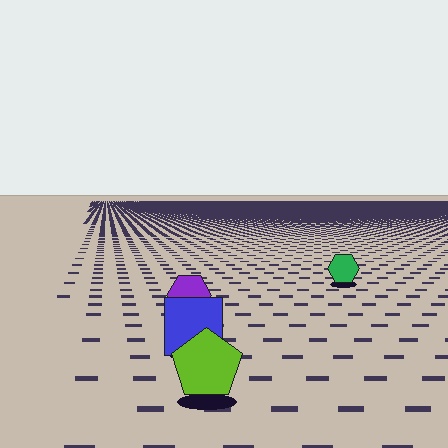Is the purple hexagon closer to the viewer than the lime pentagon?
No. The lime pentagon is closer — you can tell from the texture gradient: the ground texture is coarser near it.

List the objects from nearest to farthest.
From nearest to farthest: the lime pentagon, the blue square, the purple hexagon, the green hexagon.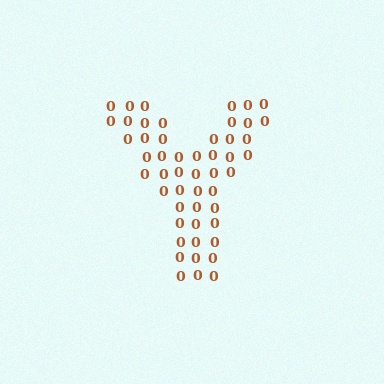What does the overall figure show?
The overall figure shows the letter Y.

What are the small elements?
The small elements are digit 0's.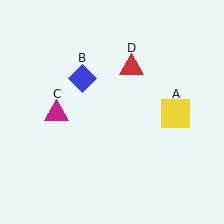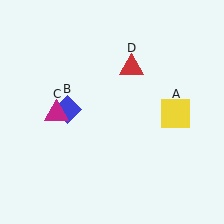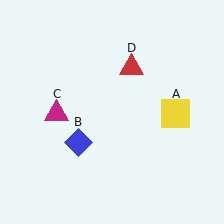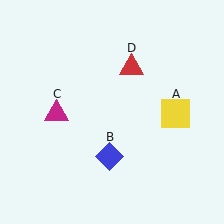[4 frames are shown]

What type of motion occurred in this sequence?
The blue diamond (object B) rotated counterclockwise around the center of the scene.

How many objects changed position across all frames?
1 object changed position: blue diamond (object B).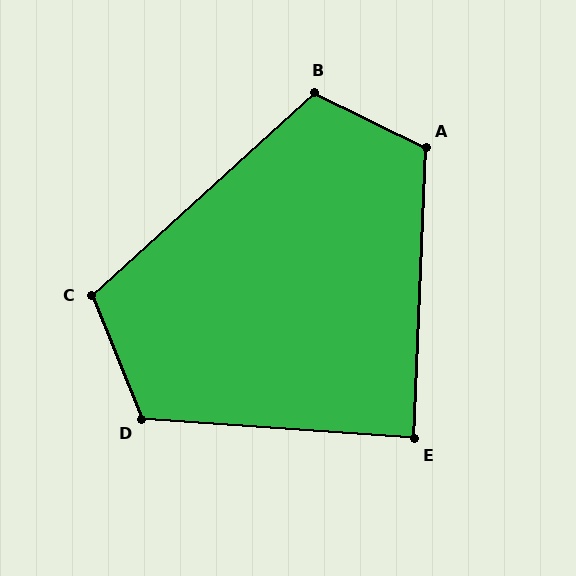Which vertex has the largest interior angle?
D, at approximately 116 degrees.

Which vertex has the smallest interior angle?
E, at approximately 88 degrees.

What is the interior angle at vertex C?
Approximately 110 degrees (obtuse).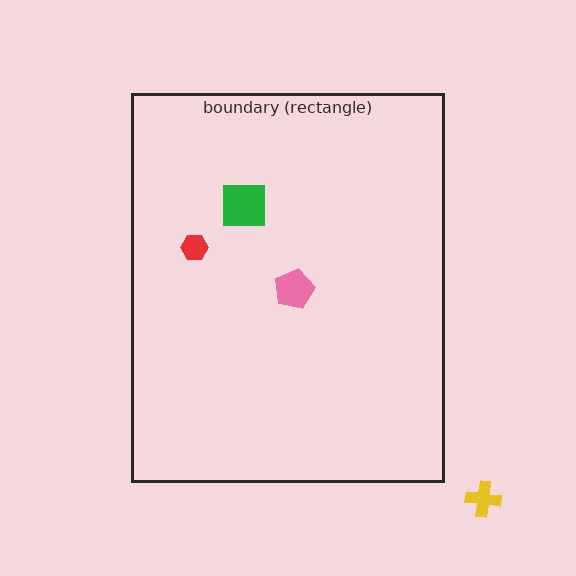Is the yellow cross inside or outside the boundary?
Outside.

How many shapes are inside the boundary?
3 inside, 1 outside.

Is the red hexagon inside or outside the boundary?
Inside.